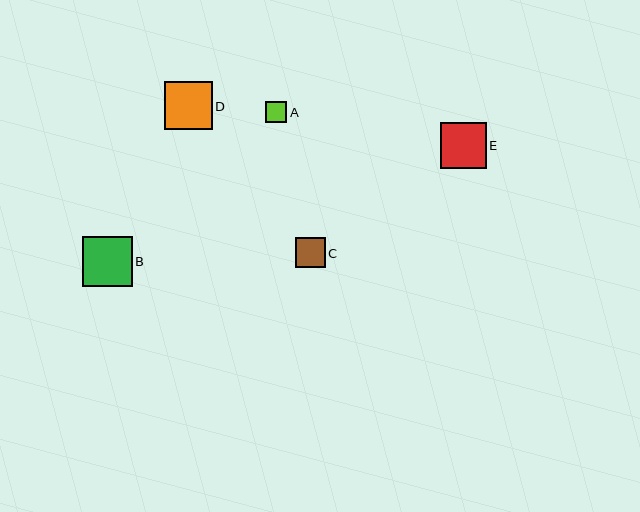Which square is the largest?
Square B is the largest with a size of approximately 50 pixels.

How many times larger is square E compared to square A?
Square E is approximately 2.2 times the size of square A.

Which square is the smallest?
Square A is the smallest with a size of approximately 21 pixels.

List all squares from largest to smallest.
From largest to smallest: B, D, E, C, A.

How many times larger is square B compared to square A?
Square B is approximately 2.4 times the size of square A.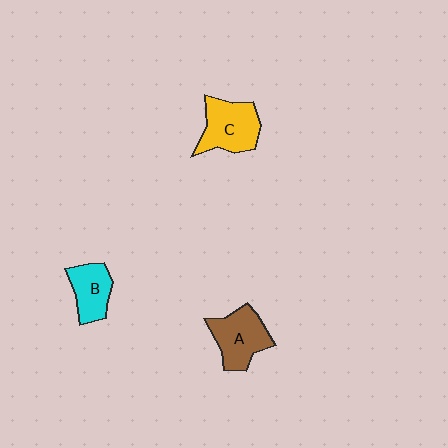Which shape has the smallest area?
Shape B (cyan).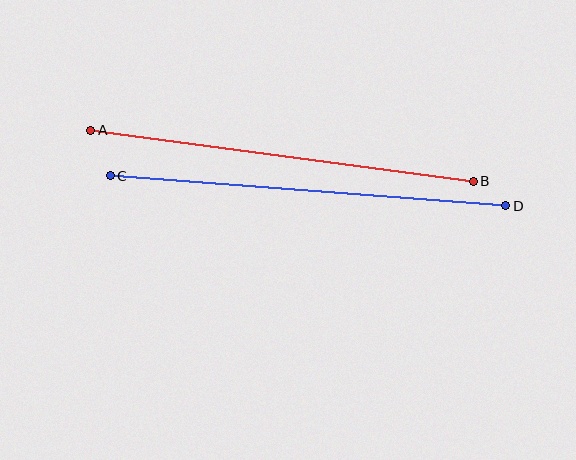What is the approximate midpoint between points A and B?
The midpoint is at approximately (282, 156) pixels.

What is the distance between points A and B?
The distance is approximately 386 pixels.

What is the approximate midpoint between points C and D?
The midpoint is at approximately (308, 191) pixels.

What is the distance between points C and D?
The distance is approximately 396 pixels.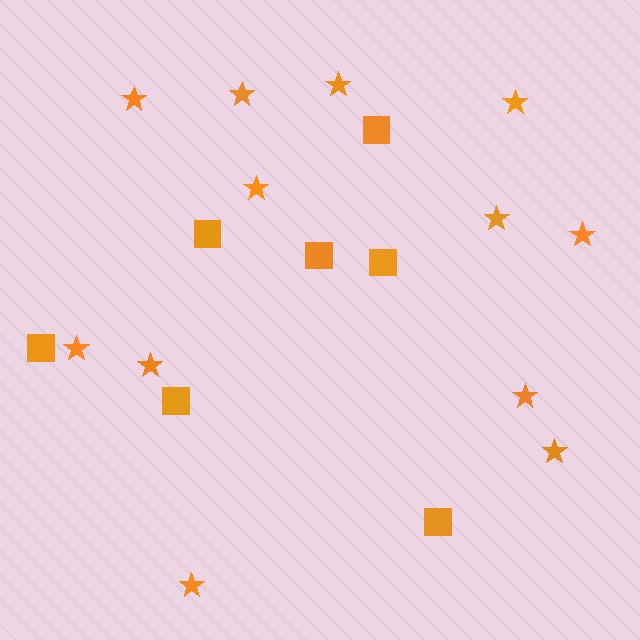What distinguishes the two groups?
There are 2 groups: one group of stars (12) and one group of squares (7).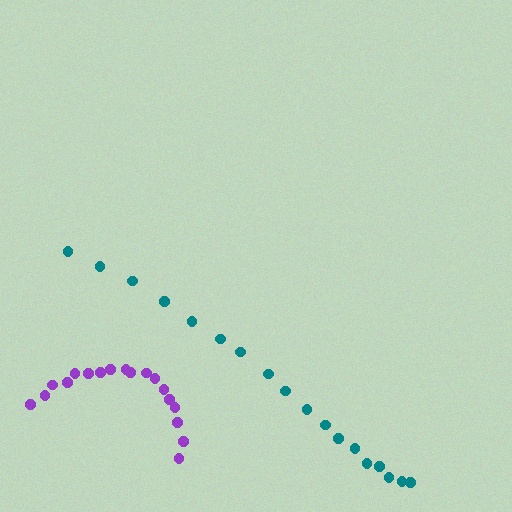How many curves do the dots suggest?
There are 2 distinct paths.